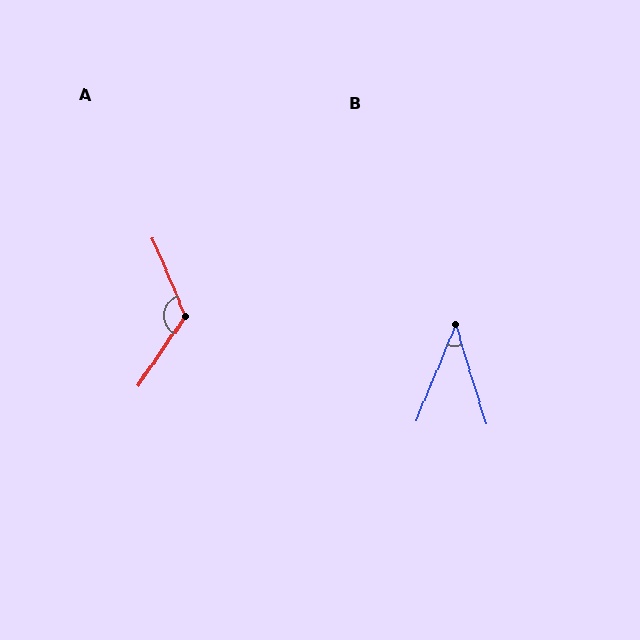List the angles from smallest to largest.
B (39°), A (123°).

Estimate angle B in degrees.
Approximately 39 degrees.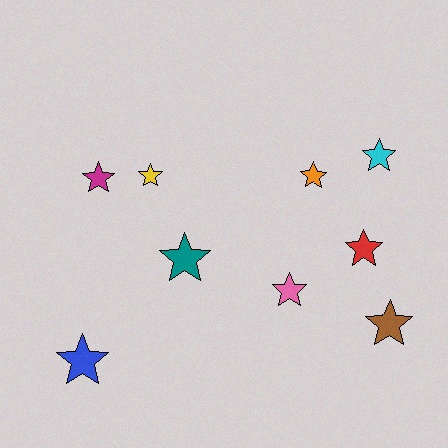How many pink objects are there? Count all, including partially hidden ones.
There is 1 pink object.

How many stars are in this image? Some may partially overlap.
There are 9 stars.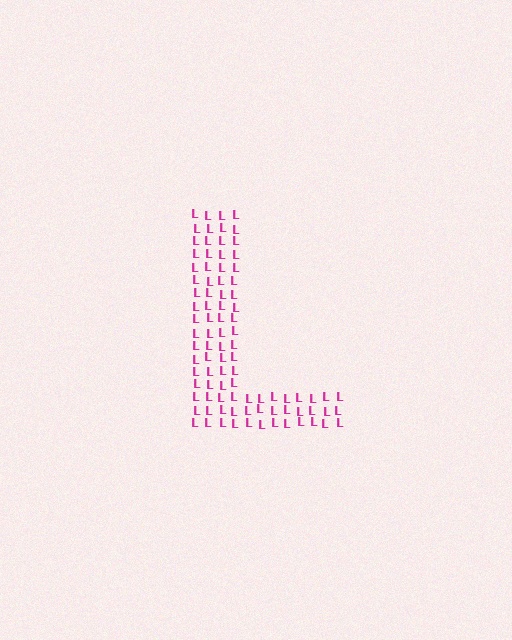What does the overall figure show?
The overall figure shows the letter L.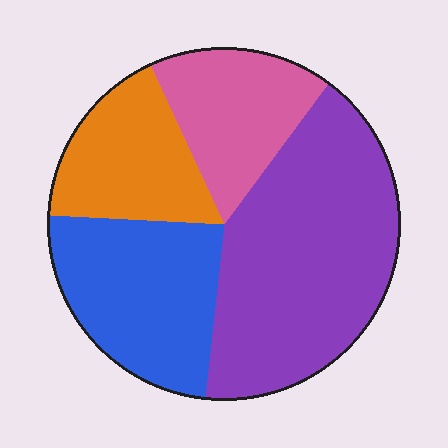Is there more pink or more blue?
Blue.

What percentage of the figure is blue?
Blue covers about 25% of the figure.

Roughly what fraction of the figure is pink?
Pink takes up about one sixth (1/6) of the figure.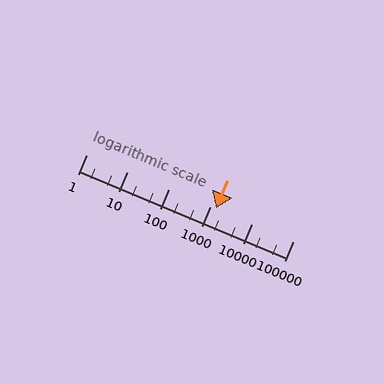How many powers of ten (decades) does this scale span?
The scale spans 5 decades, from 1 to 100000.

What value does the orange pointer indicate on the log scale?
The pointer indicates approximately 1400.